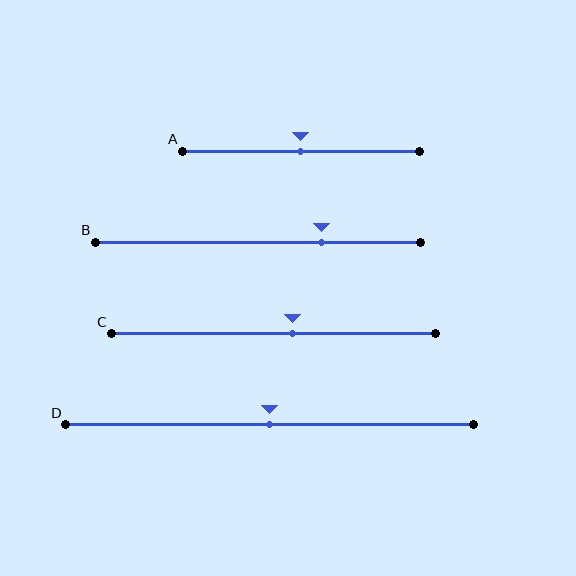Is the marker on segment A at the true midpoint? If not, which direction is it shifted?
Yes, the marker on segment A is at the true midpoint.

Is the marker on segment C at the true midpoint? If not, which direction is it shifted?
No, the marker on segment C is shifted to the right by about 6% of the segment length.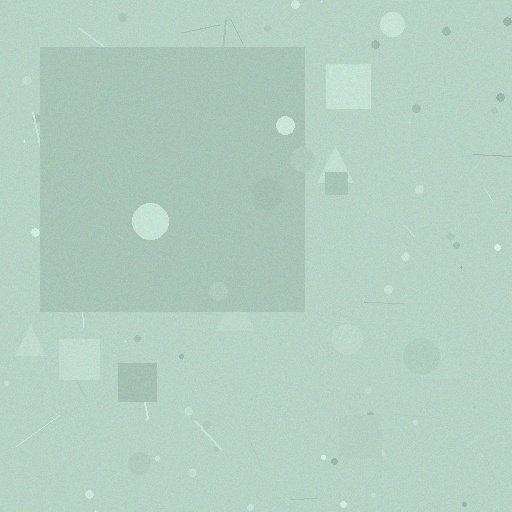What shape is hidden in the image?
A square is hidden in the image.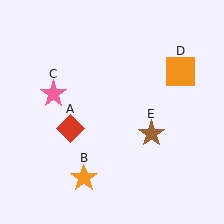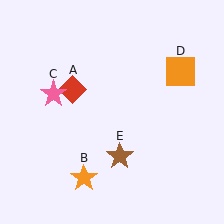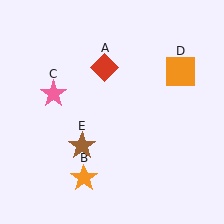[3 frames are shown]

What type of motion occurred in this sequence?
The red diamond (object A), brown star (object E) rotated clockwise around the center of the scene.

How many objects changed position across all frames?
2 objects changed position: red diamond (object A), brown star (object E).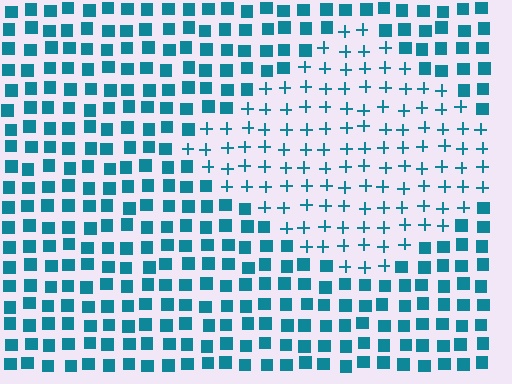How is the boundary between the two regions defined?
The boundary is defined by a change in element shape: plus signs inside vs. squares outside. All elements share the same color and spacing.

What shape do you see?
I see a diamond.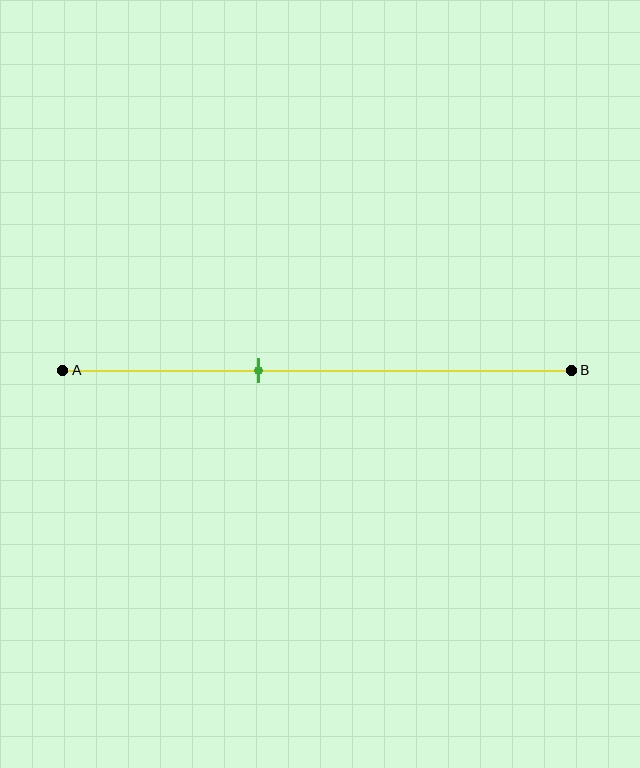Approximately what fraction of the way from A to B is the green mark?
The green mark is approximately 40% of the way from A to B.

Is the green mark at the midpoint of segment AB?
No, the mark is at about 40% from A, not at the 50% midpoint.